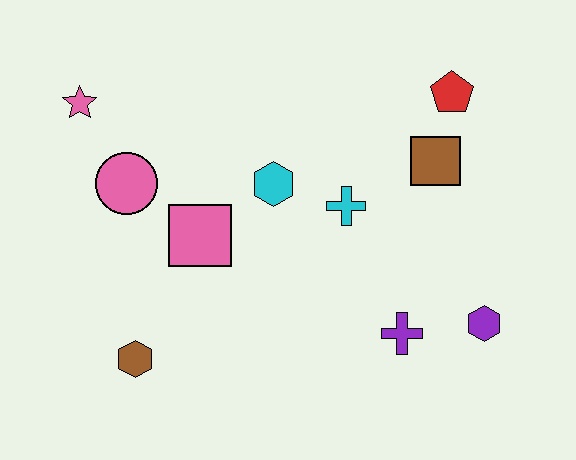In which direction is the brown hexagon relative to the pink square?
The brown hexagon is below the pink square.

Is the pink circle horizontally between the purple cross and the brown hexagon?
No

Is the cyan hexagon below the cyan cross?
No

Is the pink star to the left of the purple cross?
Yes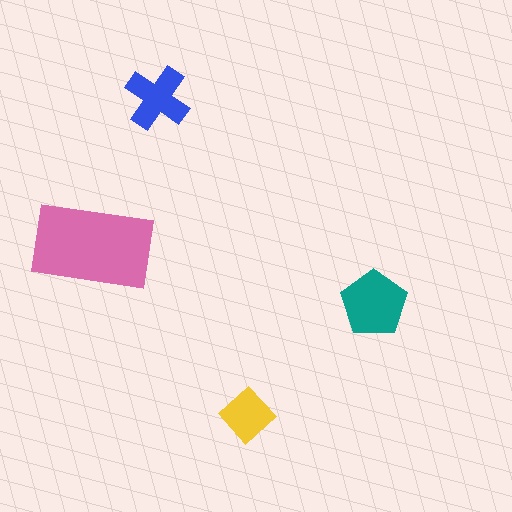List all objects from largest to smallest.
The pink rectangle, the teal pentagon, the blue cross, the yellow diamond.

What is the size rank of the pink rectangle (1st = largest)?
1st.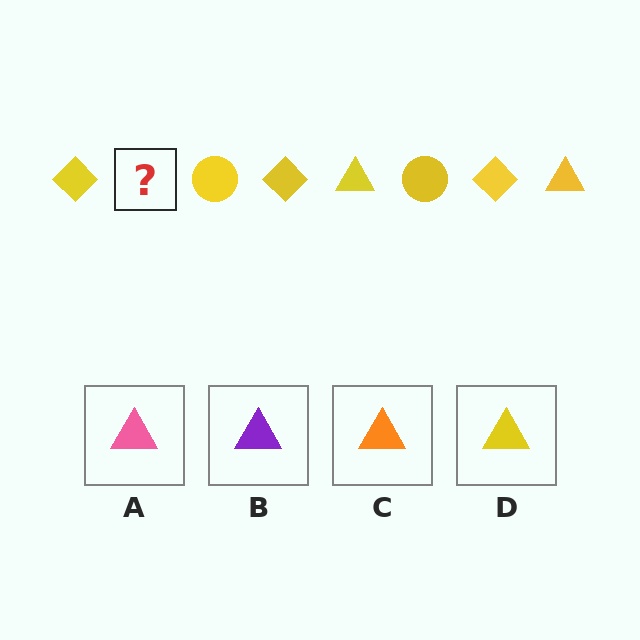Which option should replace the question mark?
Option D.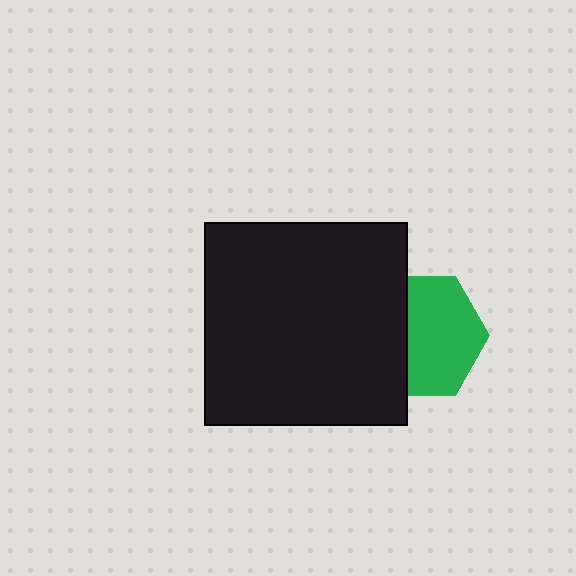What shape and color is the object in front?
The object in front is a black square.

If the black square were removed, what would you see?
You would see the complete green hexagon.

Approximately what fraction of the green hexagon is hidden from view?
Roughly 37% of the green hexagon is hidden behind the black square.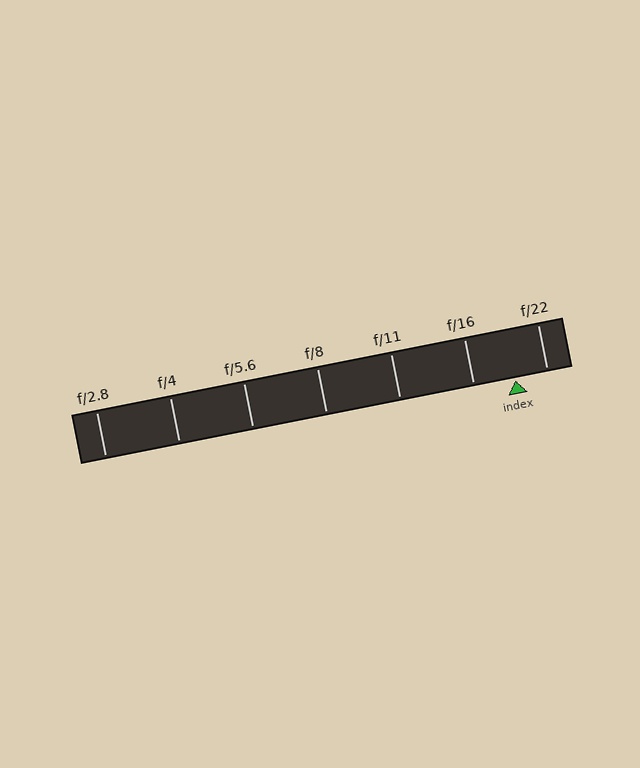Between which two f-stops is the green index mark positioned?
The index mark is between f/16 and f/22.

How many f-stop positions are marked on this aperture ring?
There are 7 f-stop positions marked.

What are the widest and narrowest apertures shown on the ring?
The widest aperture shown is f/2.8 and the narrowest is f/22.